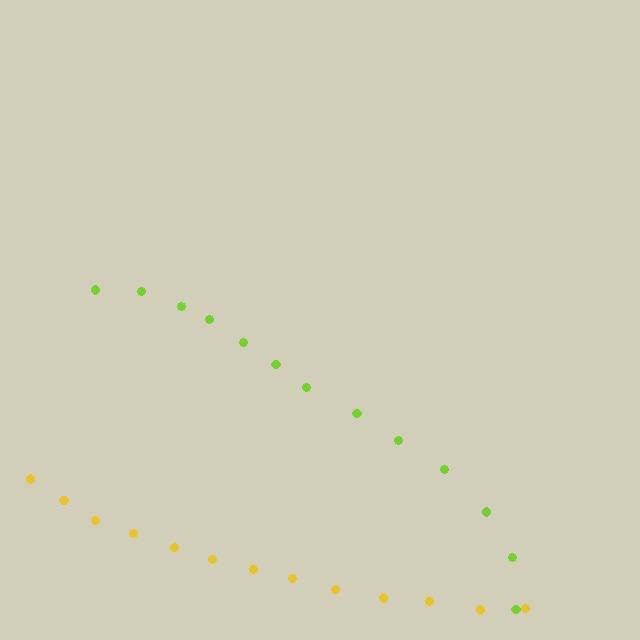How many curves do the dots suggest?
There are 2 distinct paths.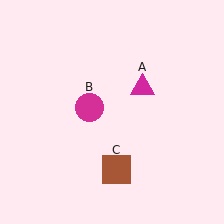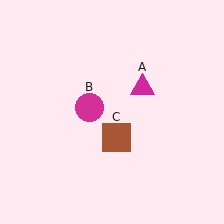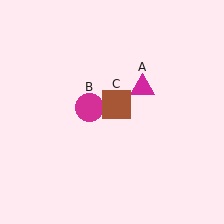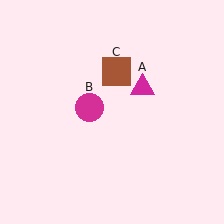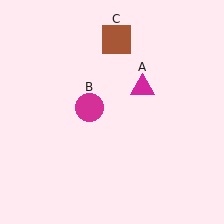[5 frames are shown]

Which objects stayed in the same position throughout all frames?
Magenta triangle (object A) and magenta circle (object B) remained stationary.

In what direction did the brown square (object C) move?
The brown square (object C) moved up.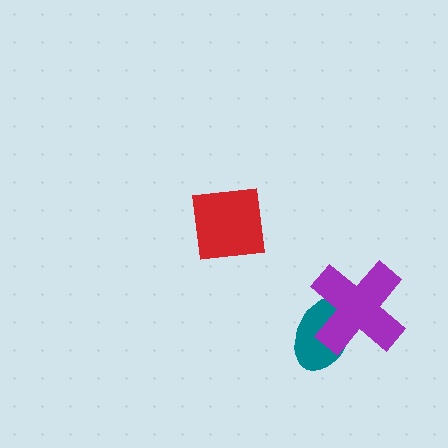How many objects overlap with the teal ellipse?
1 object overlaps with the teal ellipse.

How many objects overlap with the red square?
0 objects overlap with the red square.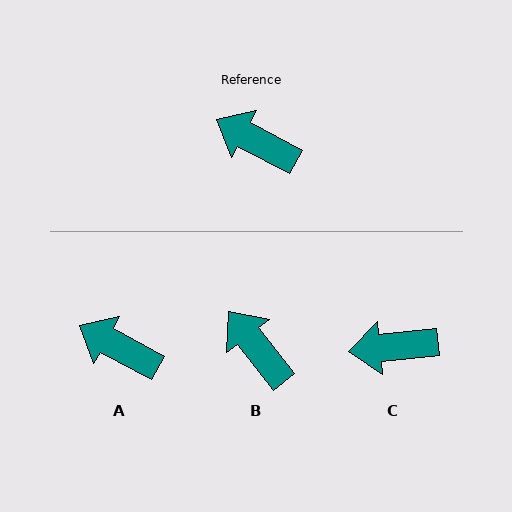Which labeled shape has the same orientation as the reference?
A.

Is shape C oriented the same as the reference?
No, it is off by about 34 degrees.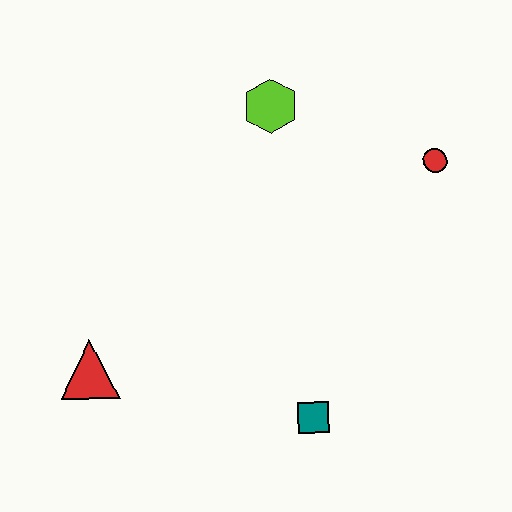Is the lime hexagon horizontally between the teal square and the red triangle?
Yes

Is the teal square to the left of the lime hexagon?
No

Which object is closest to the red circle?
The lime hexagon is closest to the red circle.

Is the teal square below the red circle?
Yes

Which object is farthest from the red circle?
The red triangle is farthest from the red circle.